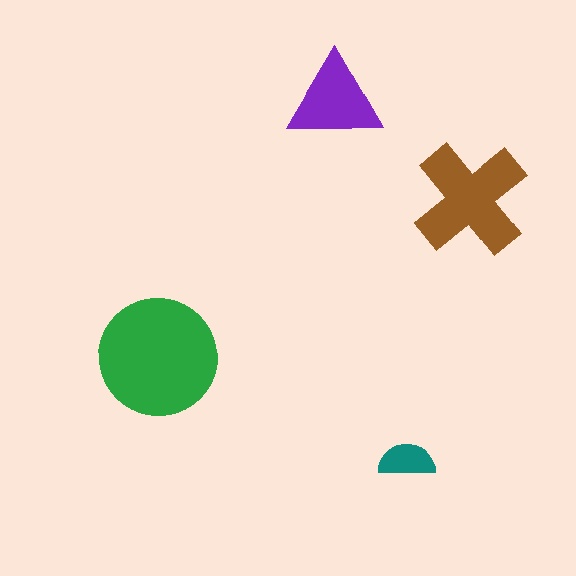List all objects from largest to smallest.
The green circle, the brown cross, the purple triangle, the teal semicircle.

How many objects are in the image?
There are 4 objects in the image.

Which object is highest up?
The purple triangle is topmost.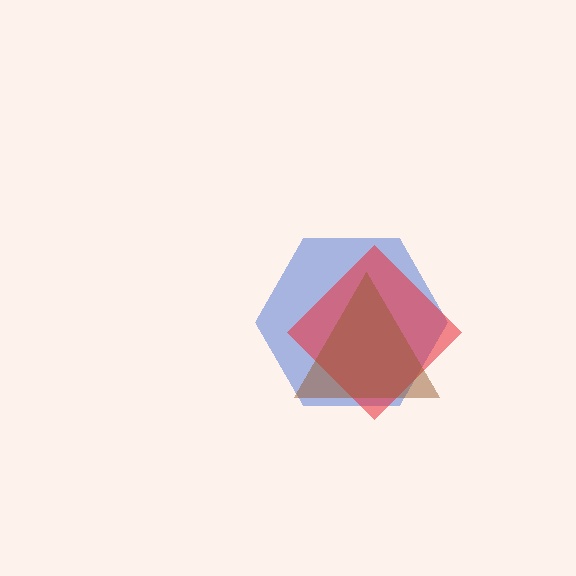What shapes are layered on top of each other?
The layered shapes are: a blue hexagon, a red diamond, a brown triangle.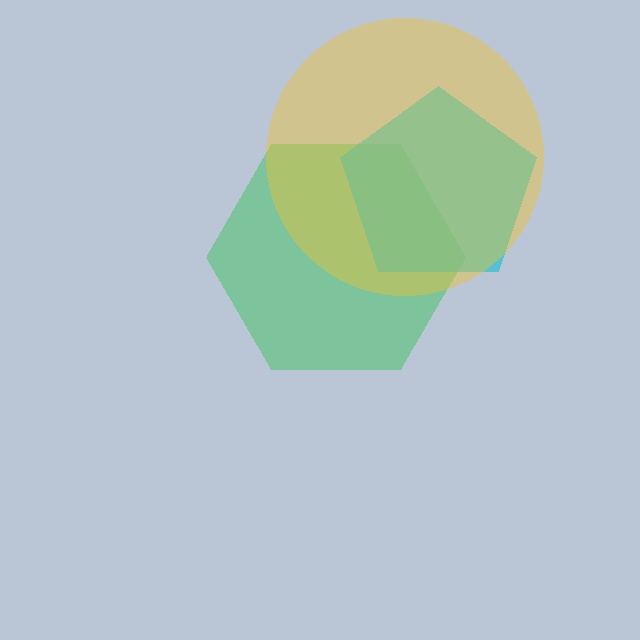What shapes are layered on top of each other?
The layered shapes are: a green hexagon, a cyan pentagon, a yellow circle.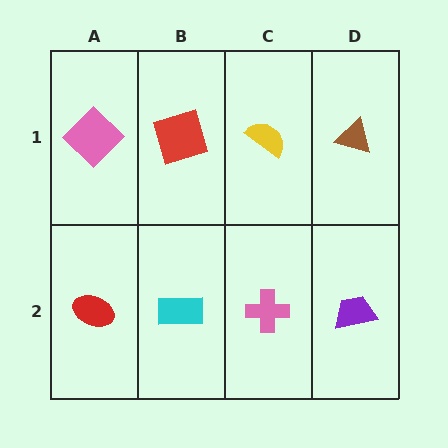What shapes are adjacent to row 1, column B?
A cyan rectangle (row 2, column B), a pink diamond (row 1, column A), a yellow semicircle (row 1, column C).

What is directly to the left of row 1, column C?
A red square.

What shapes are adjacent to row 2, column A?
A pink diamond (row 1, column A), a cyan rectangle (row 2, column B).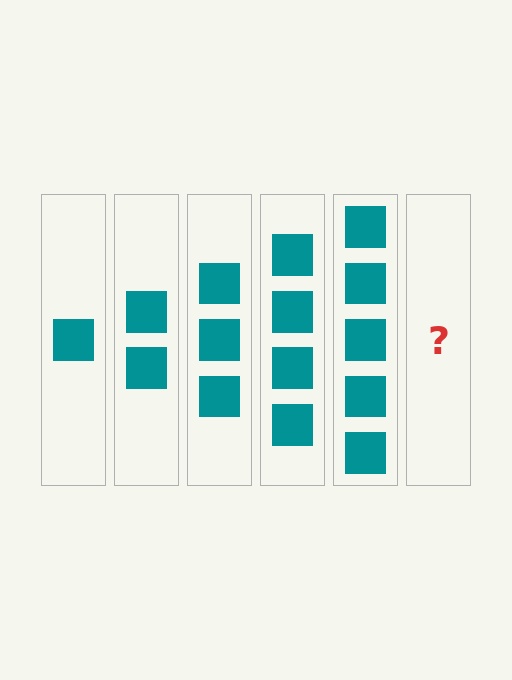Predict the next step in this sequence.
The next step is 6 squares.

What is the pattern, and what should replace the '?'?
The pattern is that each step adds one more square. The '?' should be 6 squares.